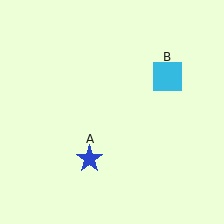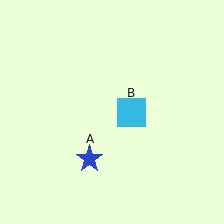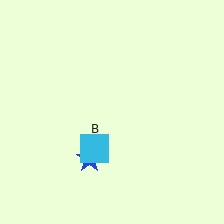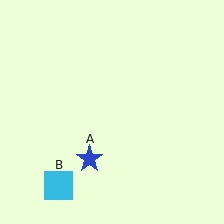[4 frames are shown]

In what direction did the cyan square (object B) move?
The cyan square (object B) moved down and to the left.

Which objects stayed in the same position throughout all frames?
Blue star (object A) remained stationary.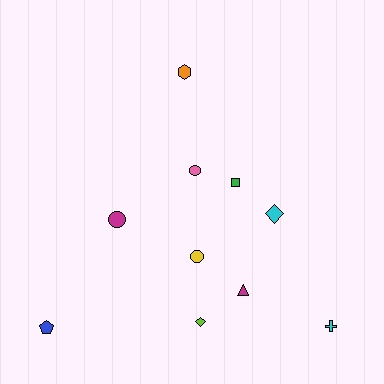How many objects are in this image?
There are 10 objects.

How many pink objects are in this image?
There is 1 pink object.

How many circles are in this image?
There are 3 circles.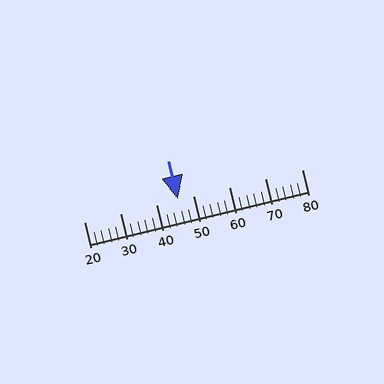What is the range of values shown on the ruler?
The ruler shows values from 20 to 80.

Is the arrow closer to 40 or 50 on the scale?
The arrow is closer to 50.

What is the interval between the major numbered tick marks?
The major tick marks are spaced 10 units apart.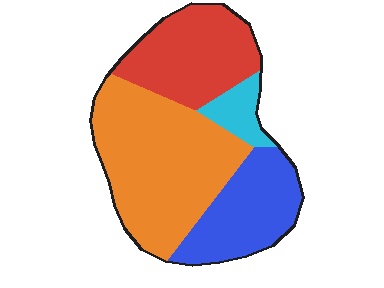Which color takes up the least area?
Cyan, at roughly 5%.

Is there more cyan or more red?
Red.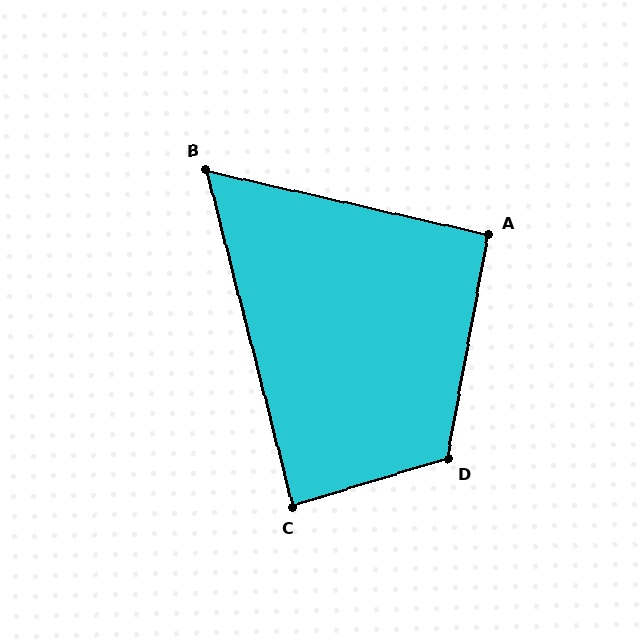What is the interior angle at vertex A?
Approximately 93 degrees (approximately right).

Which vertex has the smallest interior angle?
B, at approximately 63 degrees.